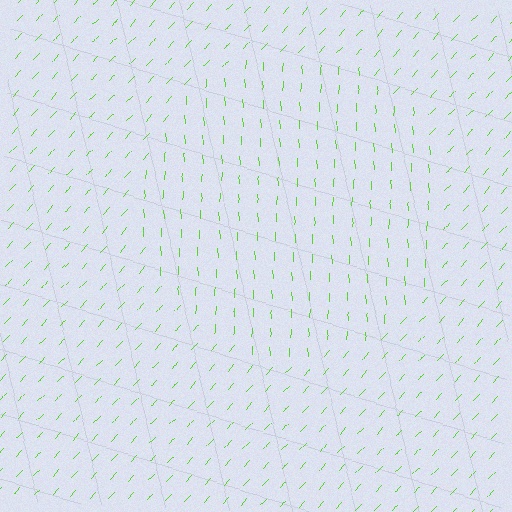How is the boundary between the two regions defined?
The boundary is defined purely by a change in line orientation (approximately 45 degrees difference). All lines are the same color and thickness.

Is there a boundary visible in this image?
Yes, there is a texture boundary formed by a change in line orientation.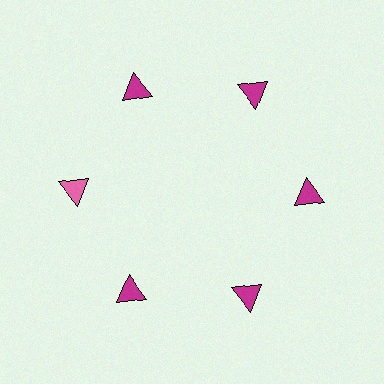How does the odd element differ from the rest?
It has a different color: pink instead of magenta.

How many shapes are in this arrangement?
There are 6 shapes arranged in a ring pattern.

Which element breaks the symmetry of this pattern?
The pink triangle at roughly the 9 o'clock position breaks the symmetry. All other shapes are magenta triangles.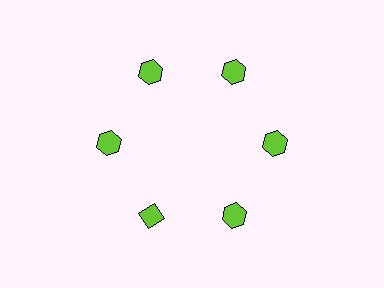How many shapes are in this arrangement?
There are 6 shapes arranged in a ring pattern.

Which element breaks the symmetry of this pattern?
The lime diamond at roughly the 7 o'clock position breaks the symmetry. All other shapes are lime hexagons.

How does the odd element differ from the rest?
It has a different shape: diamond instead of hexagon.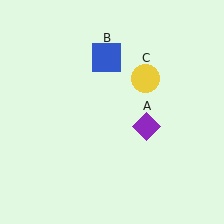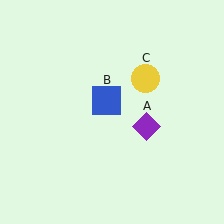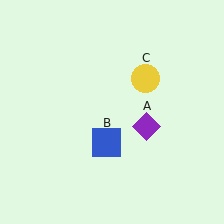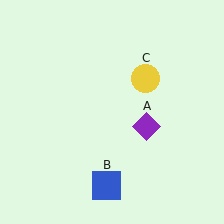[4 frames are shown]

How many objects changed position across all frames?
1 object changed position: blue square (object B).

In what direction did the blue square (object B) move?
The blue square (object B) moved down.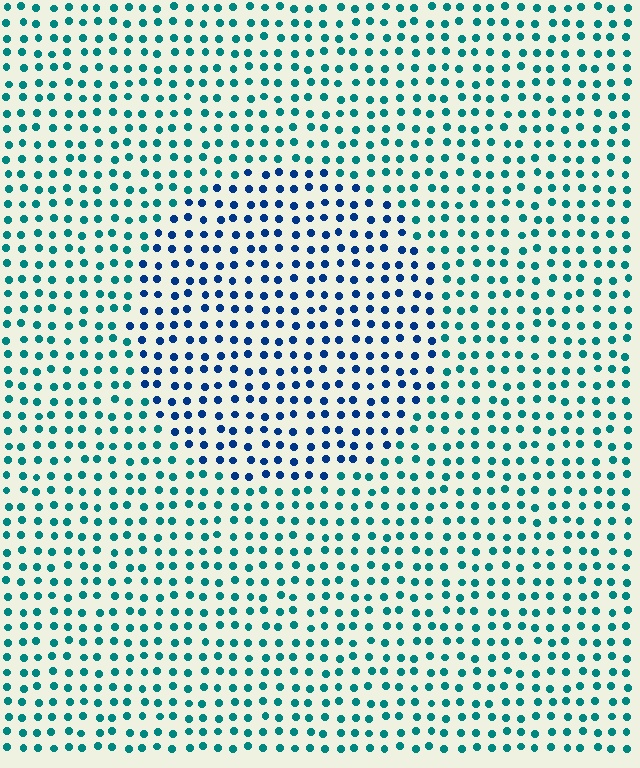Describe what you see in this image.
The image is filled with small teal elements in a uniform arrangement. A circle-shaped region is visible where the elements are tinted to a slightly different hue, forming a subtle color boundary.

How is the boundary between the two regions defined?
The boundary is defined purely by a slight shift in hue (about 40 degrees). Spacing, size, and orientation are identical on both sides.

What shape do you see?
I see a circle.